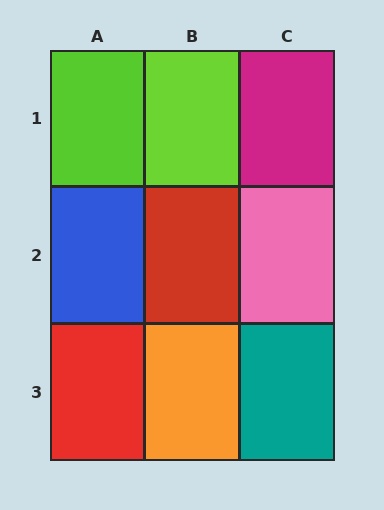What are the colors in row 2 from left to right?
Blue, red, pink.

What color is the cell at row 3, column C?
Teal.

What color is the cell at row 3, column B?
Orange.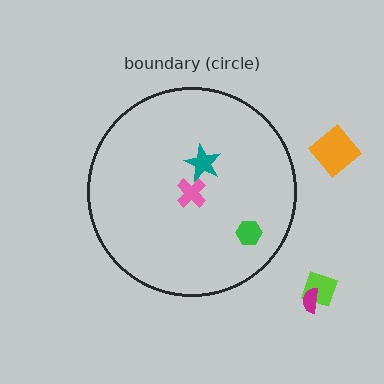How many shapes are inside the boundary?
3 inside, 3 outside.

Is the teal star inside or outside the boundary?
Inside.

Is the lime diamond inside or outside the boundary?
Outside.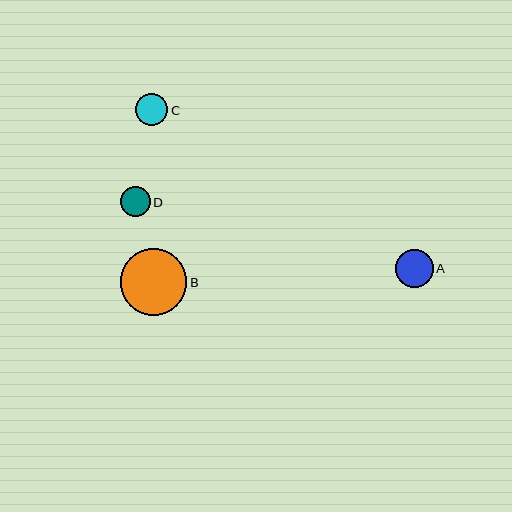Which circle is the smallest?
Circle D is the smallest with a size of approximately 30 pixels.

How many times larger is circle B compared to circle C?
Circle B is approximately 2.1 times the size of circle C.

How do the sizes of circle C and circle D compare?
Circle C and circle D are approximately the same size.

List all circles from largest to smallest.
From largest to smallest: B, A, C, D.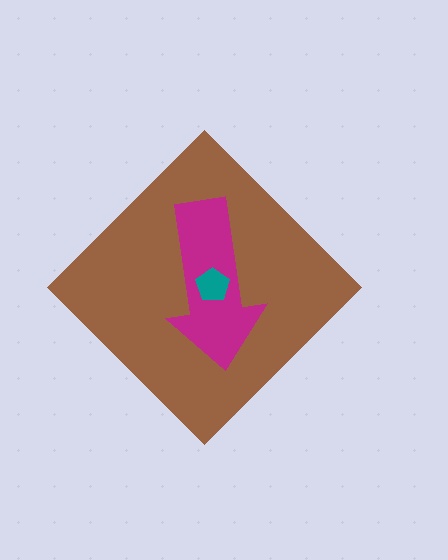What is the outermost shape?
The brown diamond.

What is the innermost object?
The teal pentagon.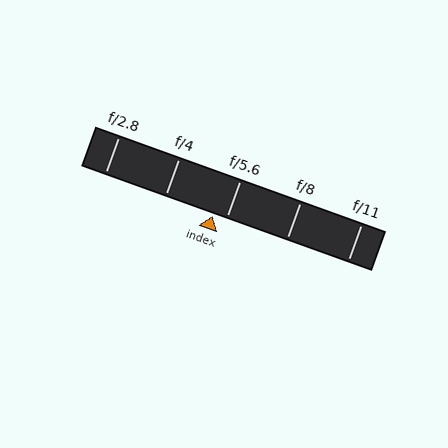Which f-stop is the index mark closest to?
The index mark is closest to f/5.6.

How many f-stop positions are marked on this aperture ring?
There are 5 f-stop positions marked.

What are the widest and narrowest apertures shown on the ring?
The widest aperture shown is f/2.8 and the narrowest is f/11.